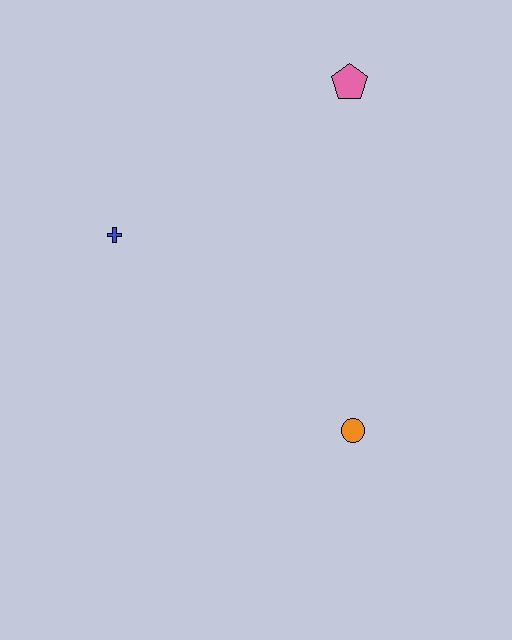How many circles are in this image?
There is 1 circle.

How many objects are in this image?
There are 3 objects.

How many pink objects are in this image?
There is 1 pink object.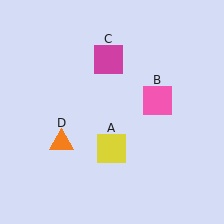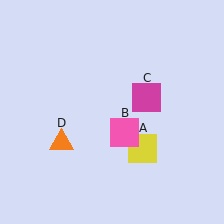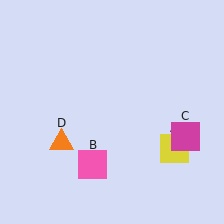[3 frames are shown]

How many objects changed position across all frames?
3 objects changed position: yellow square (object A), pink square (object B), magenta square (object C).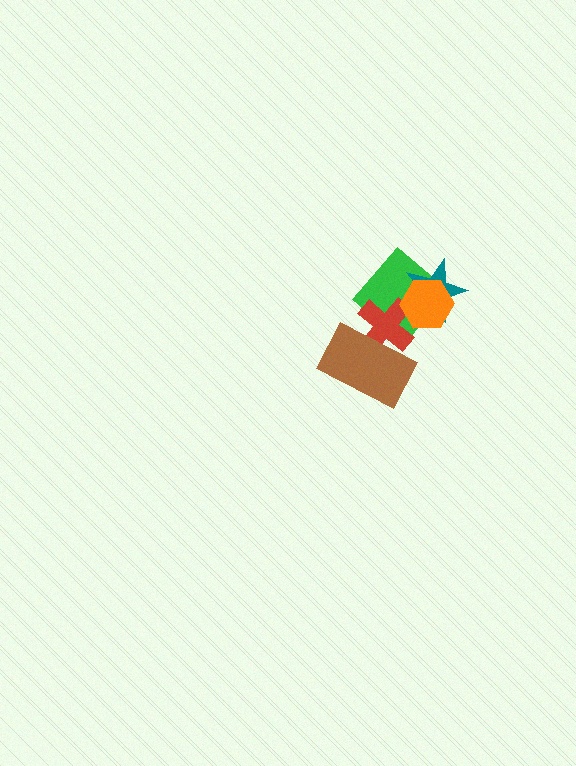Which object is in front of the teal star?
The orange hexagon is in front of the teal star.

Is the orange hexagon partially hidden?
No, no other shape covers it.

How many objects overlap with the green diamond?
4 objects overlap with the green diamond.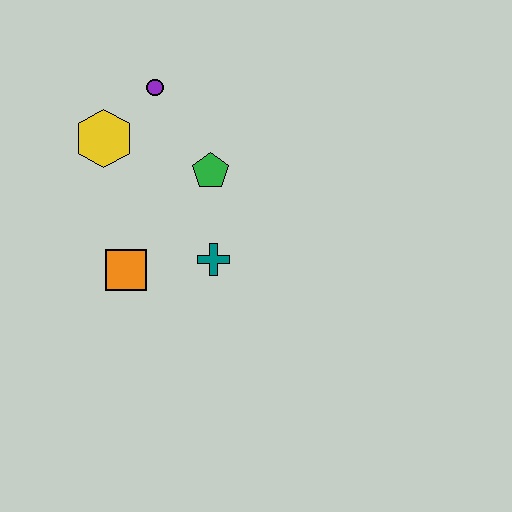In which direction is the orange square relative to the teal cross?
The orange square is to the left of the teal cross.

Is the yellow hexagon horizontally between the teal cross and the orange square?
No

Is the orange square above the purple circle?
No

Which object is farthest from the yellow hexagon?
The teal cross is farthest from the yellow hexagon.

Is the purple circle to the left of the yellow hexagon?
No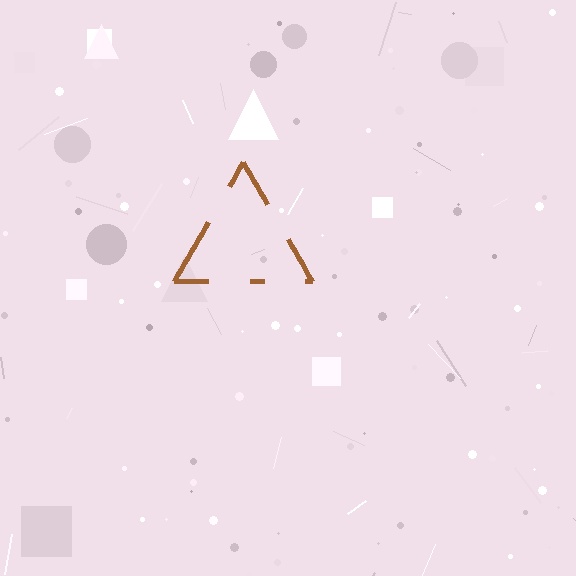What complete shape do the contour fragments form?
The contour fragments form a triangle.